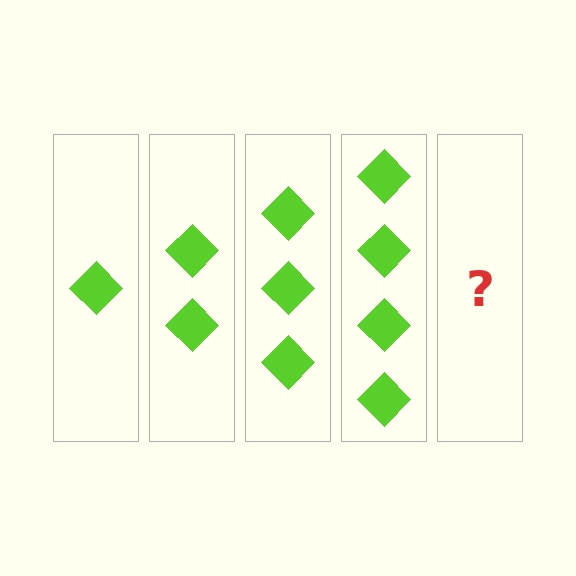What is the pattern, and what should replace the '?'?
The pattern is that each step adds one more diamond. The '?' should be 5 diamonds.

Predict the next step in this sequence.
The next step is 5 diamonds.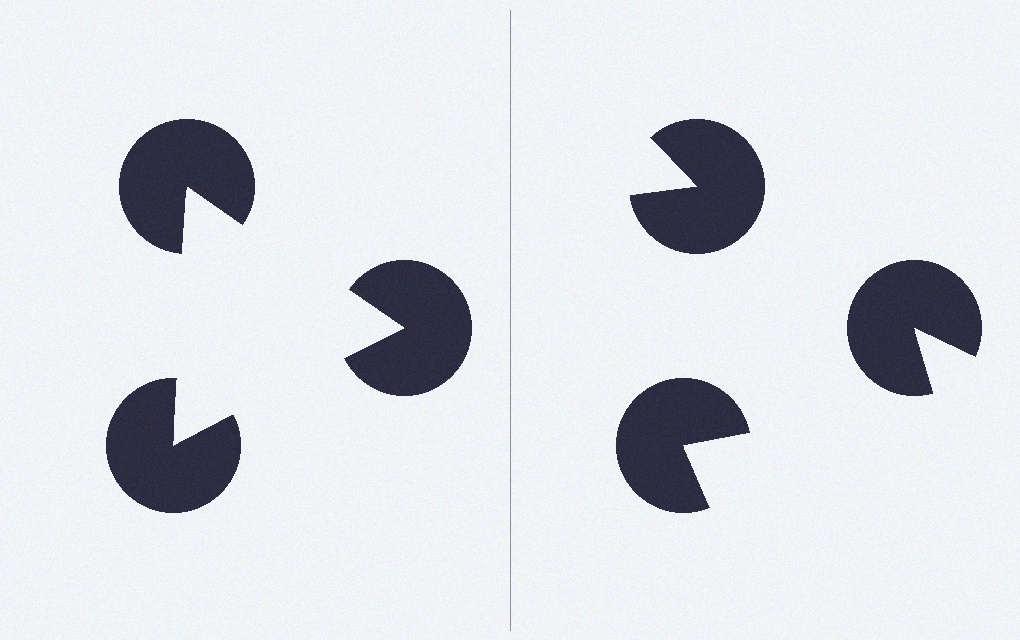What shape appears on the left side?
An illusory triangle.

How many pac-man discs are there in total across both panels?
6 — 3 on each side.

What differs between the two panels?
The pac-man discs are positioned identically on both sides; only the wedge orientations differ. On the left they align to a triangle; on the right they are misaligned.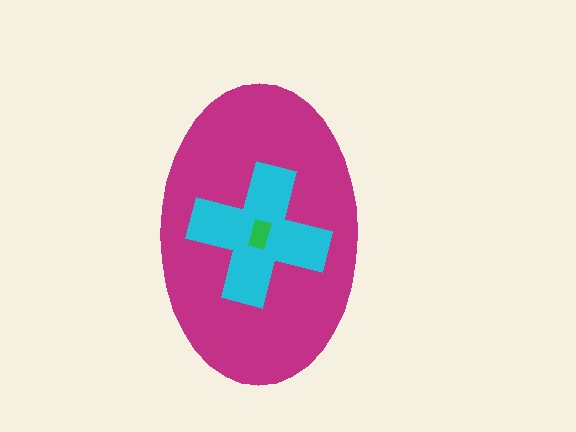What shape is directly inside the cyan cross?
The green rectangle.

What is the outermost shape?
The magenta ellipse.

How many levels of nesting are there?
3.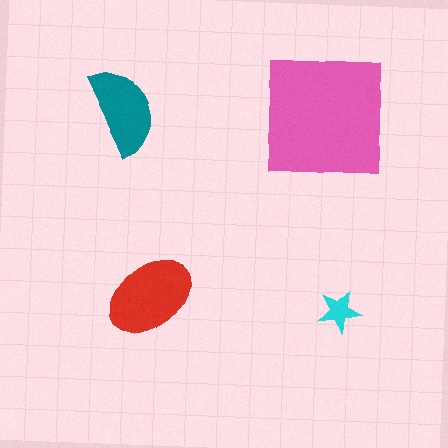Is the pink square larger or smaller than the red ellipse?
Larger.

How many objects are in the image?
There are 4 objects in the image.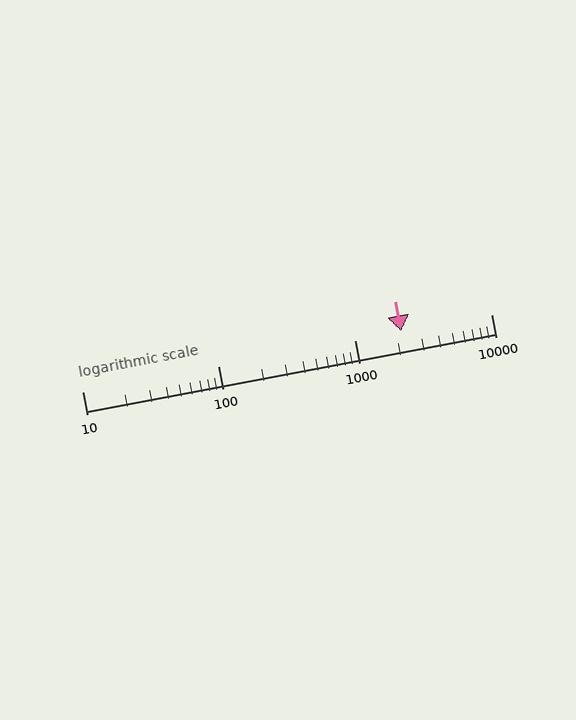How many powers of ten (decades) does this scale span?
The scale spans 3 decades, from 10 to 10000.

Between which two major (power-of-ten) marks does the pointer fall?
The pointer is between 1000 and 10000.